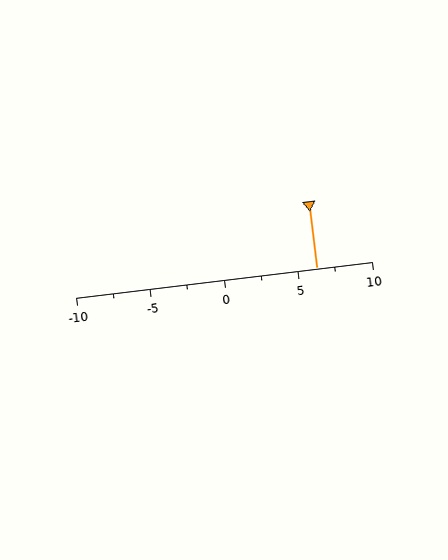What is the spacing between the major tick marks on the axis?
The major ticks are spaced 5 apart.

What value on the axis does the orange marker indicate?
The marker indicates approximately 6.2.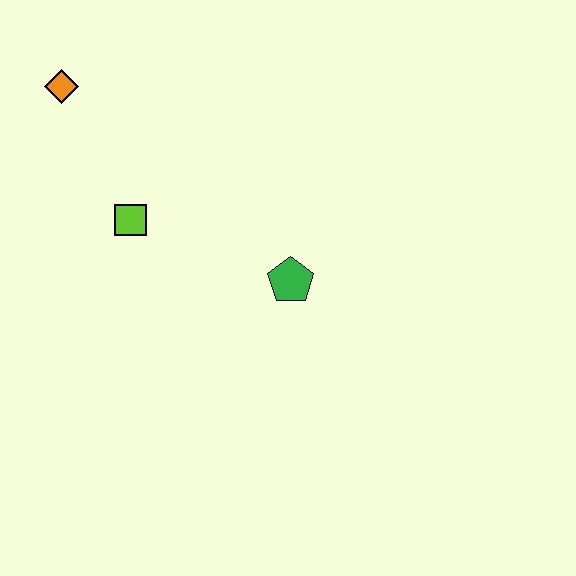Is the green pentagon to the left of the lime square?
No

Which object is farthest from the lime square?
The green pentagon is farthest from the lime square.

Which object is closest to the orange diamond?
The lime square is closest to the orange diamond.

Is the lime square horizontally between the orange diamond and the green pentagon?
Yes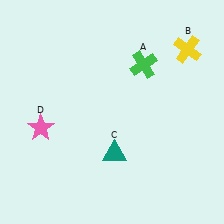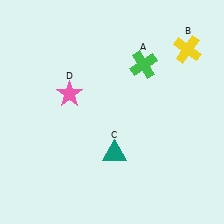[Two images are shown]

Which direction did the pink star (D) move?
The pink star (D) moved up.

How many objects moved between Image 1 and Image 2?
1 object moved between the two images.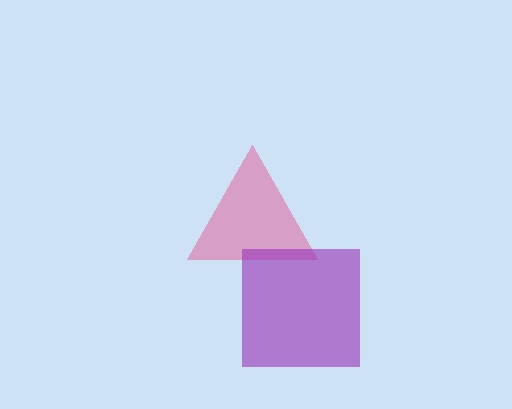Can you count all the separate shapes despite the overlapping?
Yes, there are 2 separate shapes.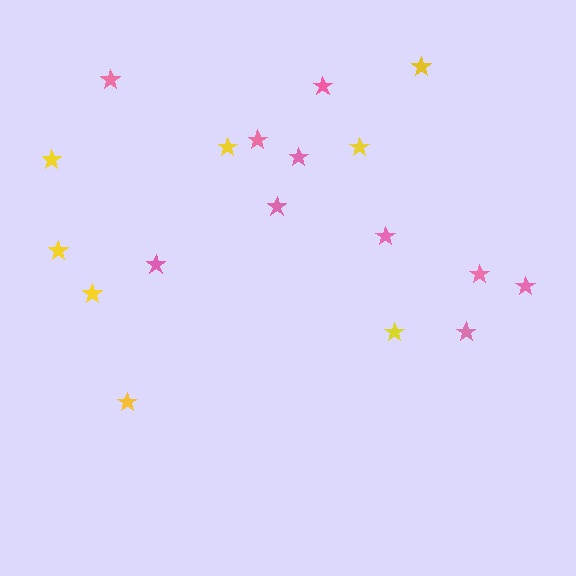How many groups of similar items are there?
There are 2 groups: one group of yellow stars (8) and one group of pink stars (10).